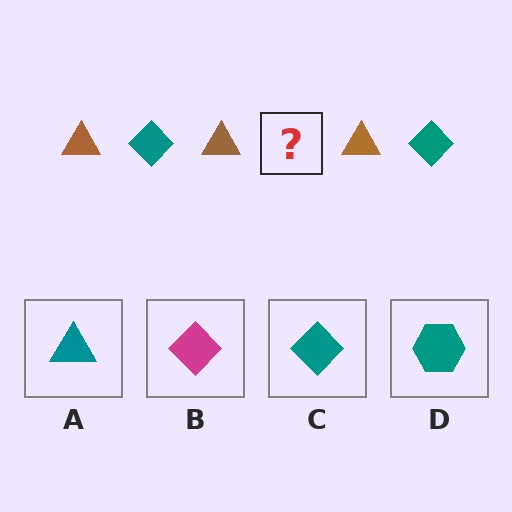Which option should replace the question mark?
Option C.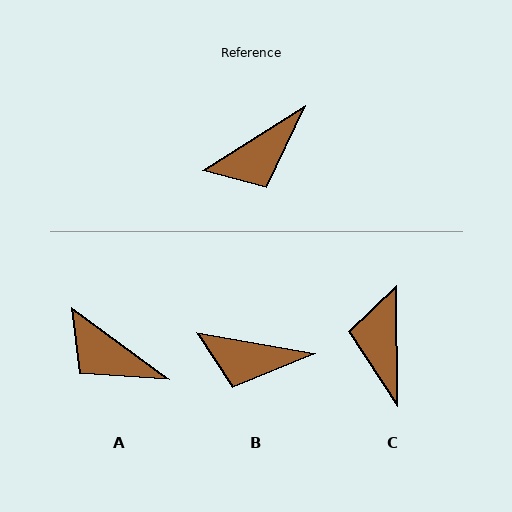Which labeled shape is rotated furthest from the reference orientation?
C, about 121 degrees away.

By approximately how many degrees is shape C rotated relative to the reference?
Approximately 121 degrees clockwise.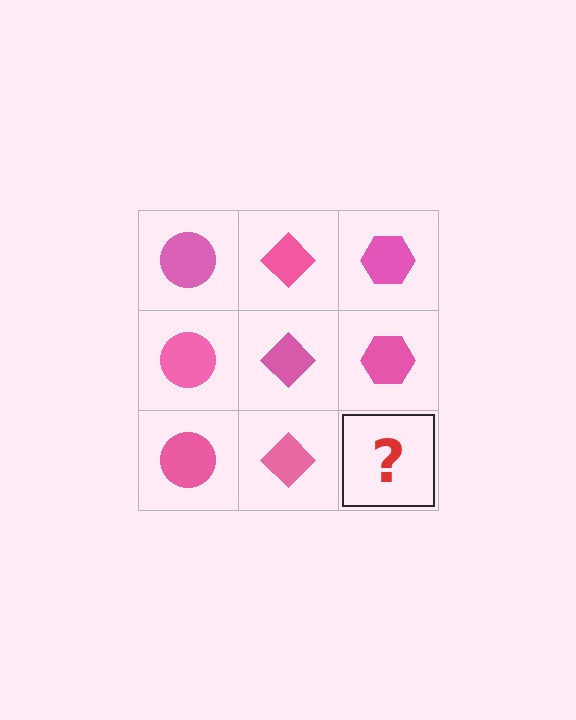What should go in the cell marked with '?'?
The missing cell should contain a pink hexagon.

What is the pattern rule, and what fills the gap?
The rule is that each column has a consistent shape. The gap should be filled with a pink hexagon.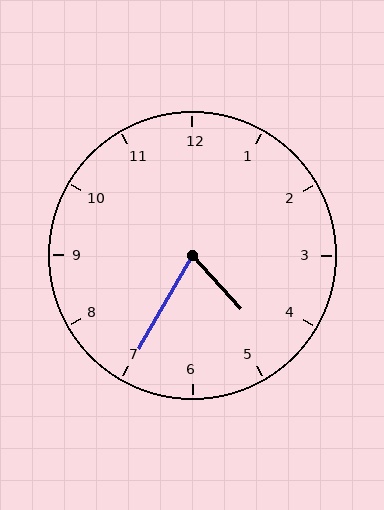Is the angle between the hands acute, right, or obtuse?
It is acute.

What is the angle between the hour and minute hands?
Approximately 72 degrees.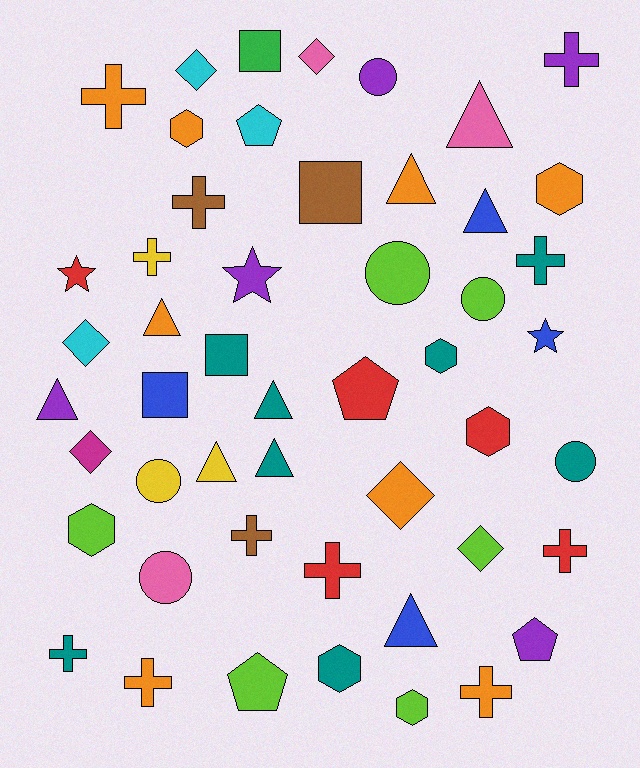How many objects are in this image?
There are 50 objects.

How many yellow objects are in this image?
There are 3 yellow objects.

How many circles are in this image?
There are 6 circles.